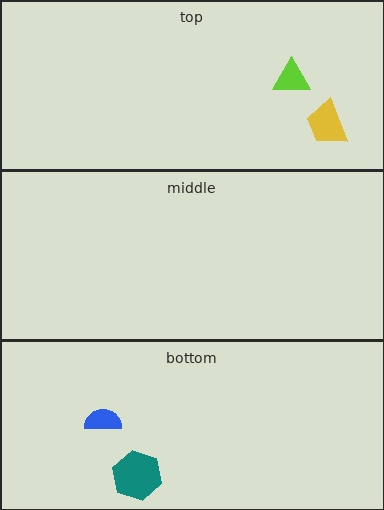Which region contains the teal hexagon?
The bottom region.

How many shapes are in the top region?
2.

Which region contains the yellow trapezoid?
The top region.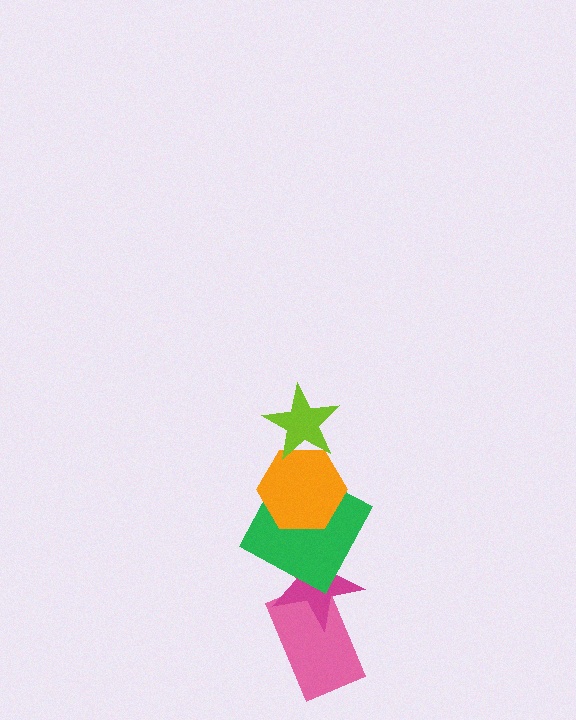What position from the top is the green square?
The green square is 3rd from the top.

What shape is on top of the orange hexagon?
The lime star is on top of the orange hexagon.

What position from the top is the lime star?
The lime star is 1st from the top.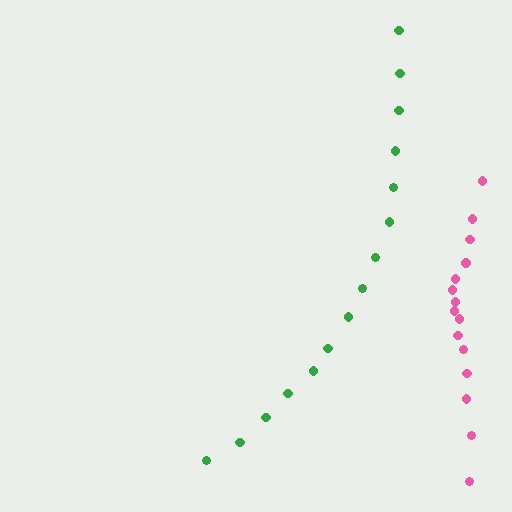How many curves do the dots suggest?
There are 2 distinct paths.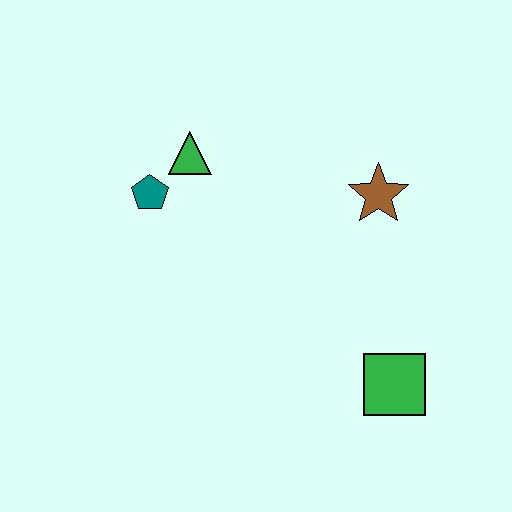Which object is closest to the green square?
The brown star is closest to the green square.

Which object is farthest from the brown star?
The teal pentagon is farthest from the brown star.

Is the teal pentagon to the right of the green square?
No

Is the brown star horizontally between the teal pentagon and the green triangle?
No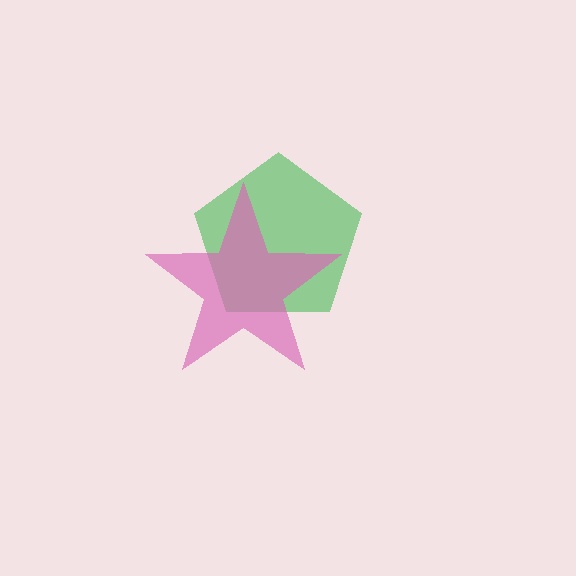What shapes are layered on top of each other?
The layered shapes are: a green pentagon, a pink star.